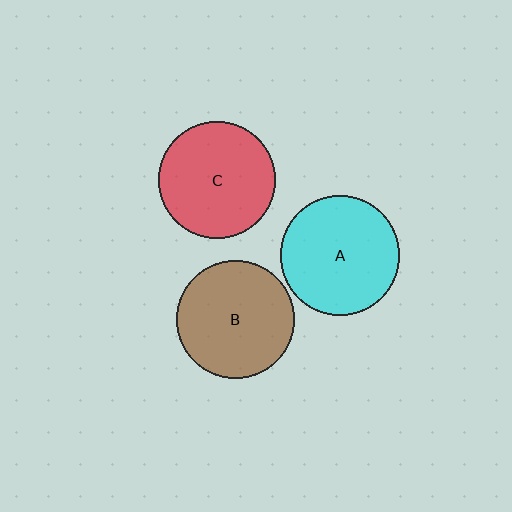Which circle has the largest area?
Circle A (cyan).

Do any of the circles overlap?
No, none of the circles overlap.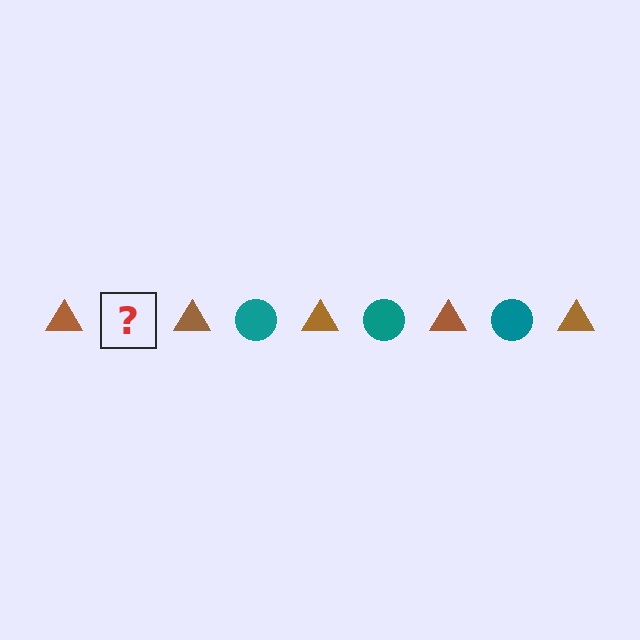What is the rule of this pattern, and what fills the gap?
The rule is that the pattern alternates between brown triangle and teal circle. The gap should be filled with a teal circle.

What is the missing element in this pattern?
The missing element is a teal circle.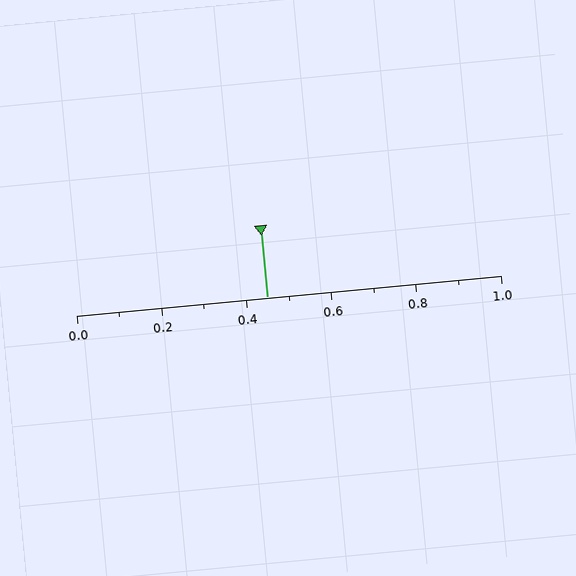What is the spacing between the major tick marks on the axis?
The major ticks are spaced 0.2 apart.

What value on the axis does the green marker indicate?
The marker indicates approximately 0.45.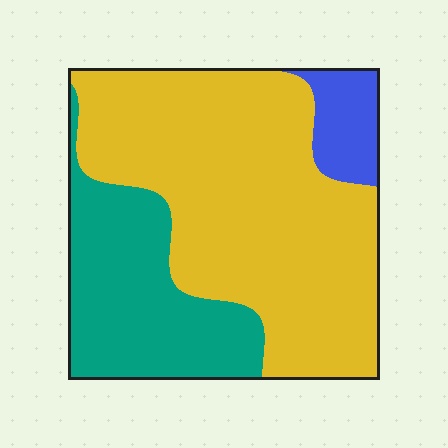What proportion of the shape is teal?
Teal covers about 30% of the shape.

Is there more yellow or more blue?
Yellow.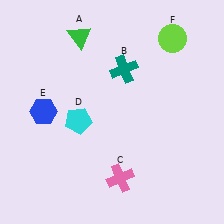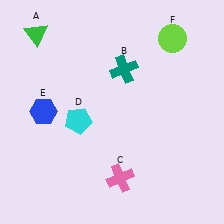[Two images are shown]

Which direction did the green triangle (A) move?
The green triangle (A) moved left.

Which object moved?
The green triangle (A) moved left.